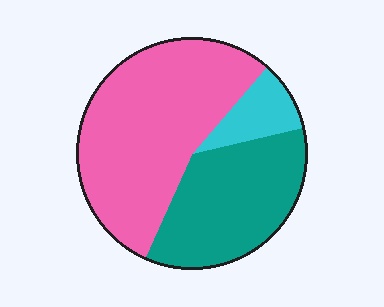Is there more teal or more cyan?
Teal.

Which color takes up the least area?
Cyan, at roughly 10%.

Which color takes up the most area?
Pink, at roughly 55%.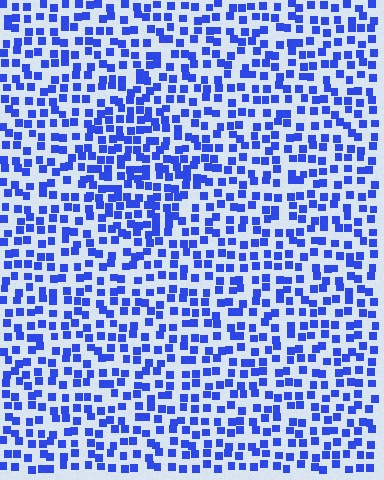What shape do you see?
I see a diamond.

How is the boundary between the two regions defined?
The boundary is defined by a change in element density (approximately 1.5x ratio). All elements are the same color, size, and shape.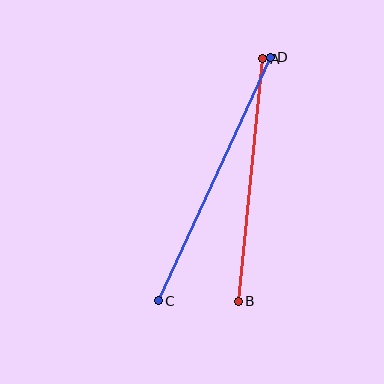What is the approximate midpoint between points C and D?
The midpoint is at approximately (214, 179) pixels.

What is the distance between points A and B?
The distance is approximately 243 pixels.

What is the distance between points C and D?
The distance is approximately 268 pixels.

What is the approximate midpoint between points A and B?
The midpoint is at approximately (251, 180) pixels.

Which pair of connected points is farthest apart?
Points C and D are farthest apart.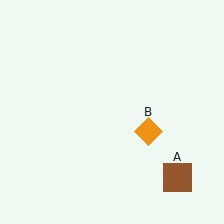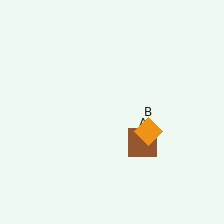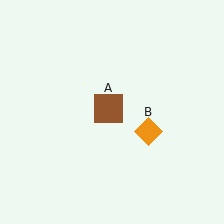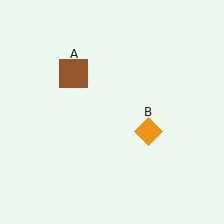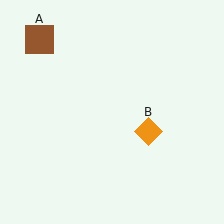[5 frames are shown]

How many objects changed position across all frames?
1 object changed position: brown square (object A).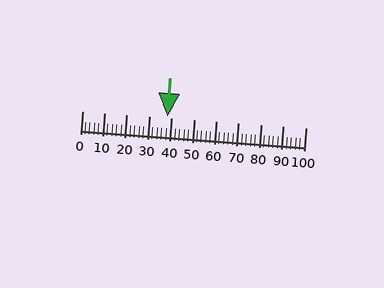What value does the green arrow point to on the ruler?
The green arrow points to approximately 38.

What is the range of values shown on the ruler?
The ruler shows values from 0 to 100.